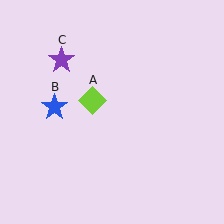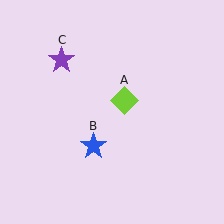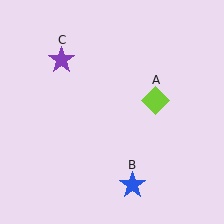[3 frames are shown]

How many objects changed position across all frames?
2 objects changed position: lime diamond (object A), blue star (object B).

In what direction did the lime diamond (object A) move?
The lime diamond (object A) moved right.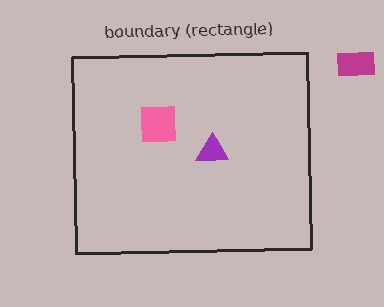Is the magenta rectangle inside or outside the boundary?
Outside.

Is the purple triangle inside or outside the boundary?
Inside.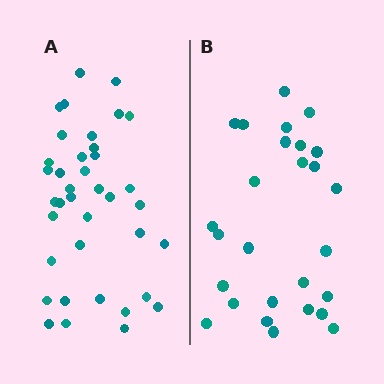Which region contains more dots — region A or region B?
Region A (the left region) has more dots.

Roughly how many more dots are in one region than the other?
Region A has roughly 12 or so more dots than region B.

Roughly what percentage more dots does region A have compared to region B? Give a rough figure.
About 40% more.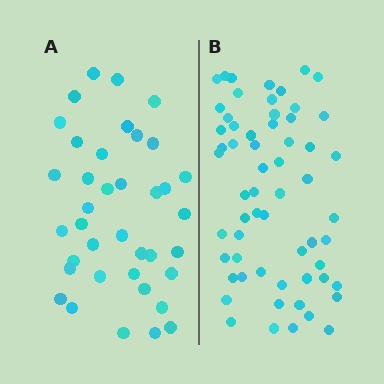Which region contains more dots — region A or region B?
Region B (the right region) has more dots.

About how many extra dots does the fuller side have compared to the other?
Region B has approximately 20 more dots than region A.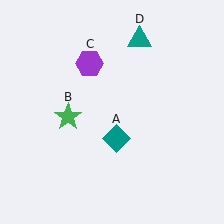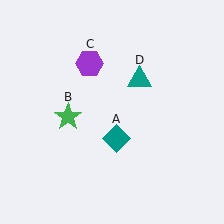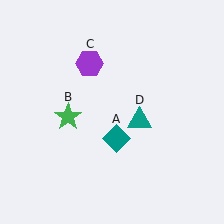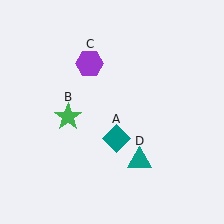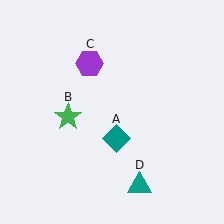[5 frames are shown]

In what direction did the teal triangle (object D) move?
The teal triangle (object D) moved down.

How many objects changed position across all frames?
1 object changed position: teal triangle (object D).